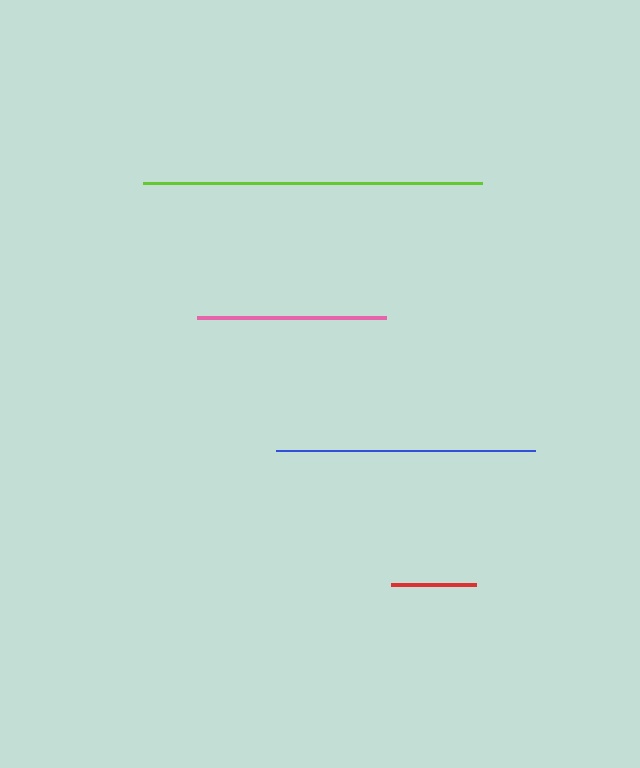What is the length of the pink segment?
The pink segment is approximately 189 pixels long.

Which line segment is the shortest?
The red line is the shortest at approximately 85 pixels.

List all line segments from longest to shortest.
From longest to shortest: lime, blue, pink, red.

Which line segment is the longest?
The lime line is the longest at approximately 340 pixels.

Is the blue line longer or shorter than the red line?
The blue line is longer than the red line.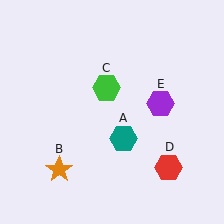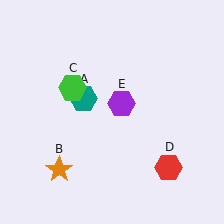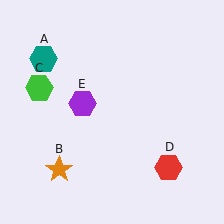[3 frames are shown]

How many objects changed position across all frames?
3 objects changed position: teal hexagon (object A), green hexagon (object C), purple hexagon (object E).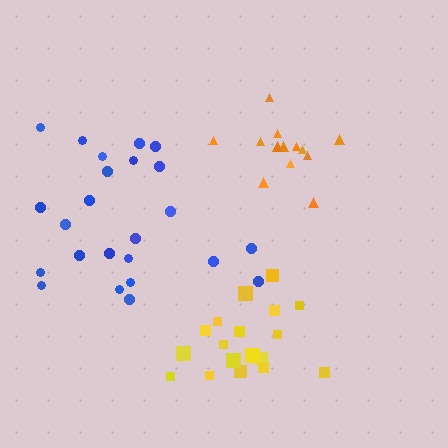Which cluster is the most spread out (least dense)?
Blue.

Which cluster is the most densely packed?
Orange.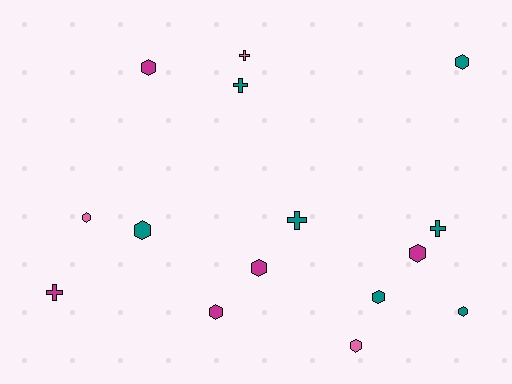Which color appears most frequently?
Teal, with 7 objects.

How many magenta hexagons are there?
There are 4 magenta hexagons.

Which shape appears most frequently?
Hexagon, with 10 objects.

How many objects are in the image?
There are 15 objects.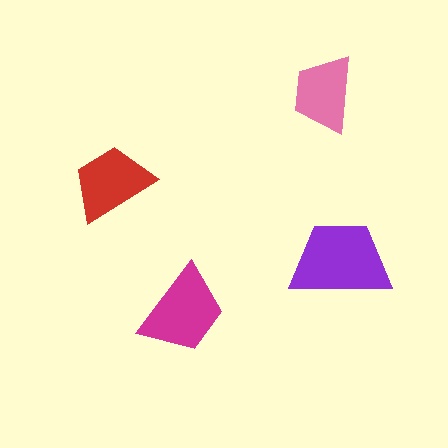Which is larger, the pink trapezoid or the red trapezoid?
The red one.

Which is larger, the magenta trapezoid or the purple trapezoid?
The purple one.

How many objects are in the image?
There are 4 objects in the image.